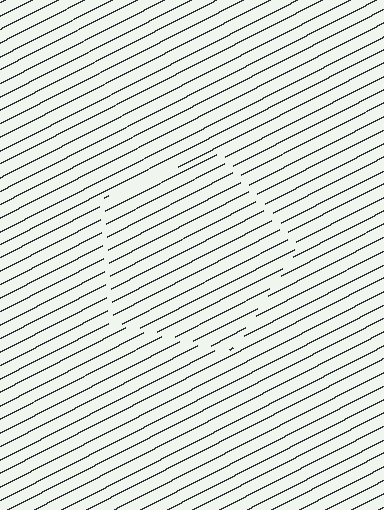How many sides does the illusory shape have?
5 sides — the line-ends trace a pentagon.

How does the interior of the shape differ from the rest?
The interior of the shape contains the same grating, shifted by half a period — the contour is defined by the phase discontinuity where line-ends from the inner and outer gratings abut.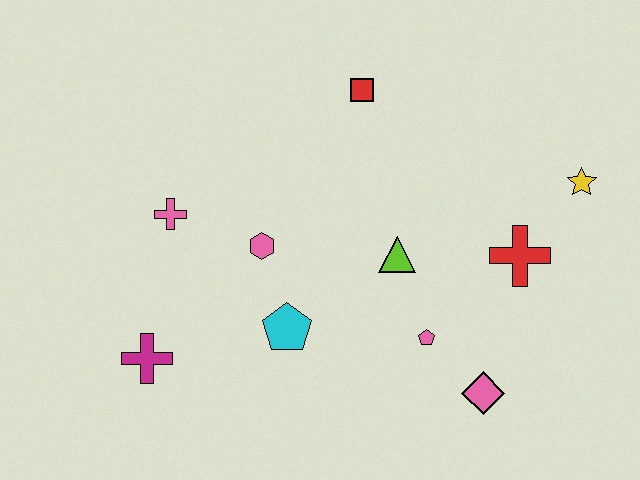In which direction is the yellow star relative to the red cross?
The yellow star is above the red cross.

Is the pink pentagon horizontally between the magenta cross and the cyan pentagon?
No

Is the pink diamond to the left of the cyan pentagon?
No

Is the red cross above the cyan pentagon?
Yes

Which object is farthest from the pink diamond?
The pink cross is farthest from the pink diamond.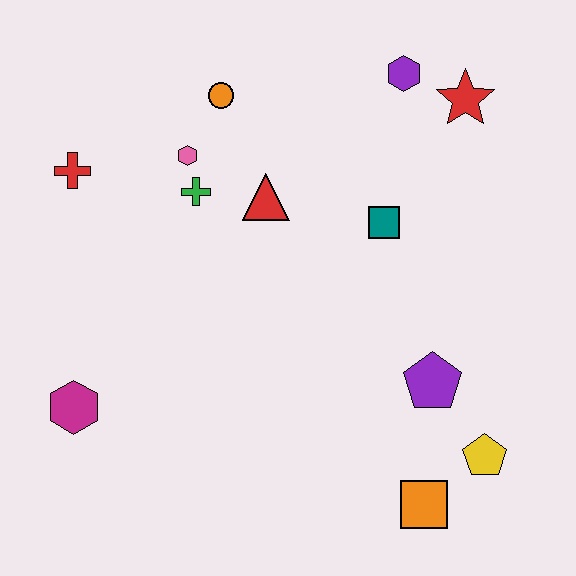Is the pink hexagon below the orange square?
No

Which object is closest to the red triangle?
The green cross is closest to the red triangle.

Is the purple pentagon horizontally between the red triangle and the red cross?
No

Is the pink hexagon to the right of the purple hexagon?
No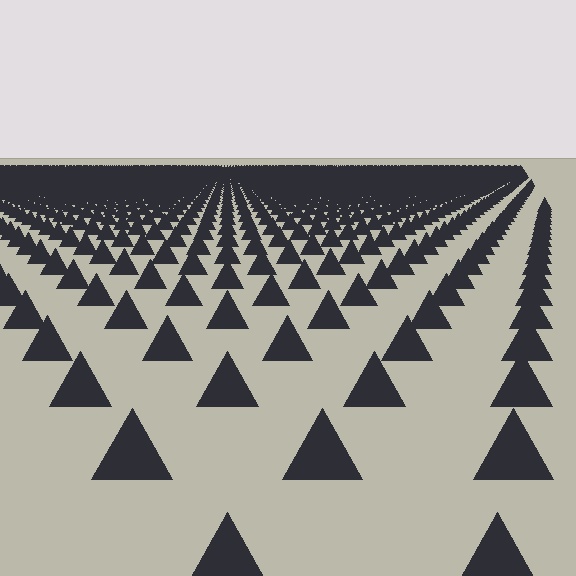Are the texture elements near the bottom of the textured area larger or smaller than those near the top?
Larger. Near the bottom, elements are closer to the viewer and appear at a bigger on-screen size.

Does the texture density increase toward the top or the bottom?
Density increases toward the top.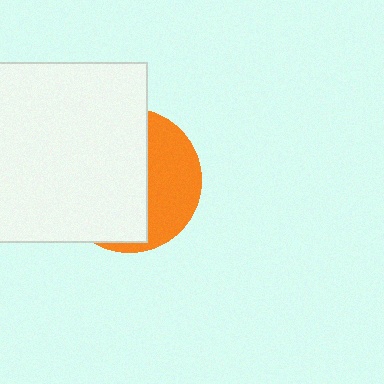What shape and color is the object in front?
The object in front is a white square.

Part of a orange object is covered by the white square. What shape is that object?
It is a circle.